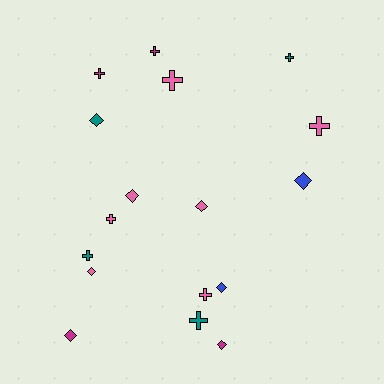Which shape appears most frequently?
Cross, with 9 objects.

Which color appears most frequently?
Pink, with 7 objects.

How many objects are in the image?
There are 17 objects.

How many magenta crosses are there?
There are 2 magenta crosses.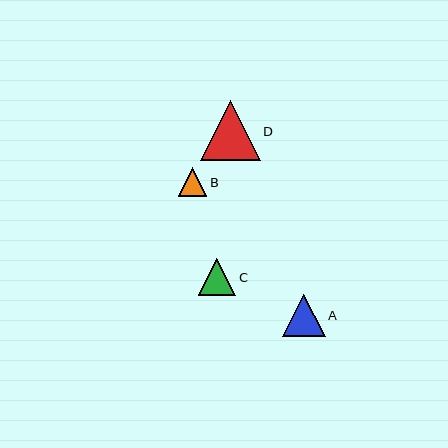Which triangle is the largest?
Triangle D is the largest with a size of approximately 60 pixels.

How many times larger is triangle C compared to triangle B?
Triangle C is approximately 1.3 times the size of triangle B.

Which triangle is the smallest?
Triangle B is the smallest with a size of approximately 29 pixels.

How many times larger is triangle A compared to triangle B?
Triangle A is approximately 1.5 times the size of triangle B.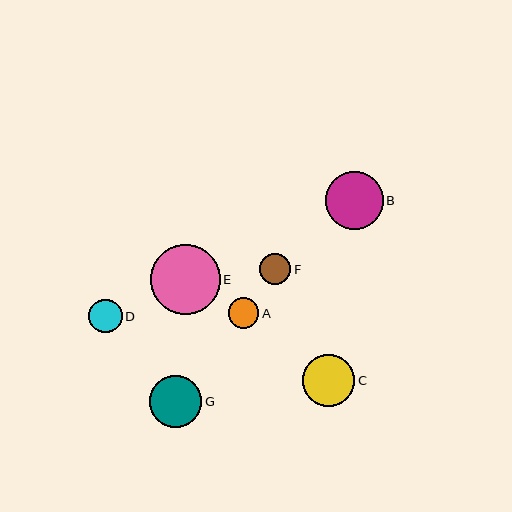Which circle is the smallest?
Circle A is the smallest with a size of approximately 30 pixels.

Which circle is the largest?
Circle E is the largest with a size of approximately 70 pixels.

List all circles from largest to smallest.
From largest to smallest: E, B, C, G, D, F, A.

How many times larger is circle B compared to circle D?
Circle B is approximately 1.7 times the size of circle D.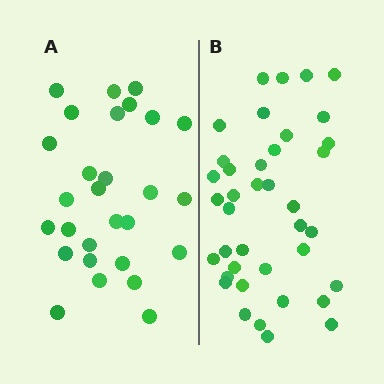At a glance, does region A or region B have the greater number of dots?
Region B (the right region) has more dots.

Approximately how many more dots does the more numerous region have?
Region B has roughly 12 or so more dots than region A.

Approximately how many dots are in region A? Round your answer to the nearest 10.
About 30 dots. (The exact count is 28, which rounds to 30.)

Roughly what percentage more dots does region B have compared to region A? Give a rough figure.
About 40% more.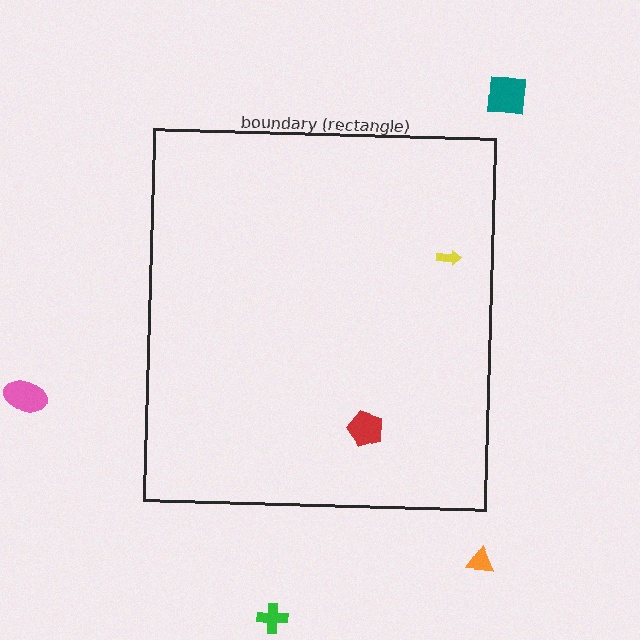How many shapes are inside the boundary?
2 inside, 4 outside.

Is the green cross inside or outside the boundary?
Outside.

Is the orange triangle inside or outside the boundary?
Outside.